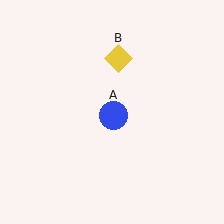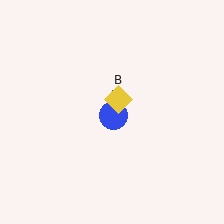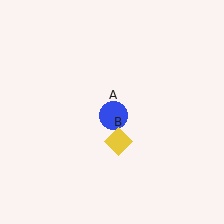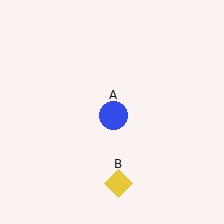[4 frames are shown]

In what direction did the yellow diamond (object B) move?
The yellow diamond (object B) moved down.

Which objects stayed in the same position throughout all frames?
Blue circle (object A) remained stationary.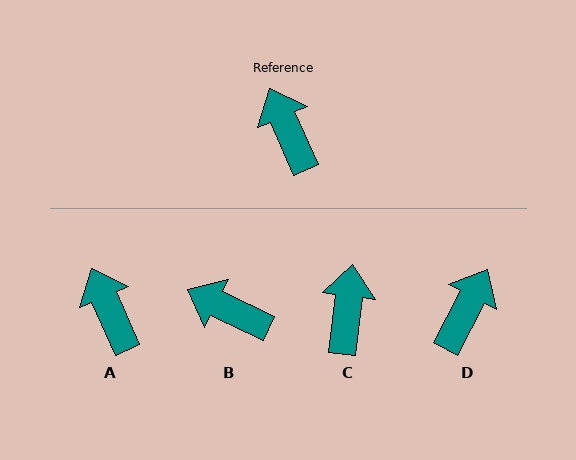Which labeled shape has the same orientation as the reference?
A.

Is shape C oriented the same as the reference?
No, it is off by about 31 degrees.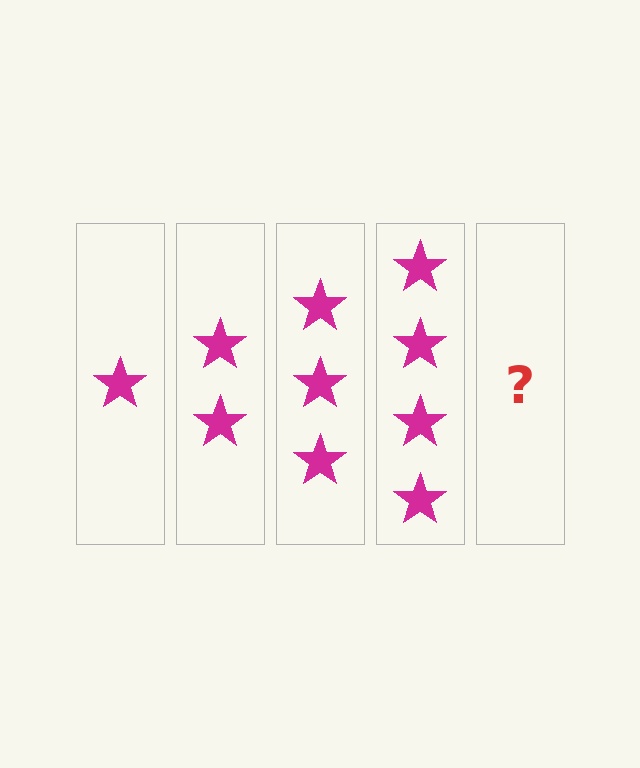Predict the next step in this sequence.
The next step is 5 stars.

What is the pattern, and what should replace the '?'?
The pattern is that each step adds one more star. The '?' should be 5 stars.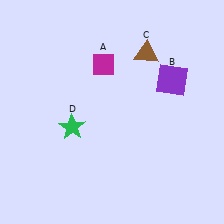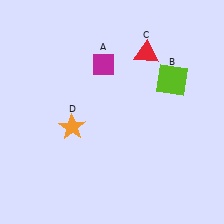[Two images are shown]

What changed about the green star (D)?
In Image 1, D is green. In Image 2, it changed to orange.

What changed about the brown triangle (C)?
In Image 1, C is brown. In Image 2, it changed to red.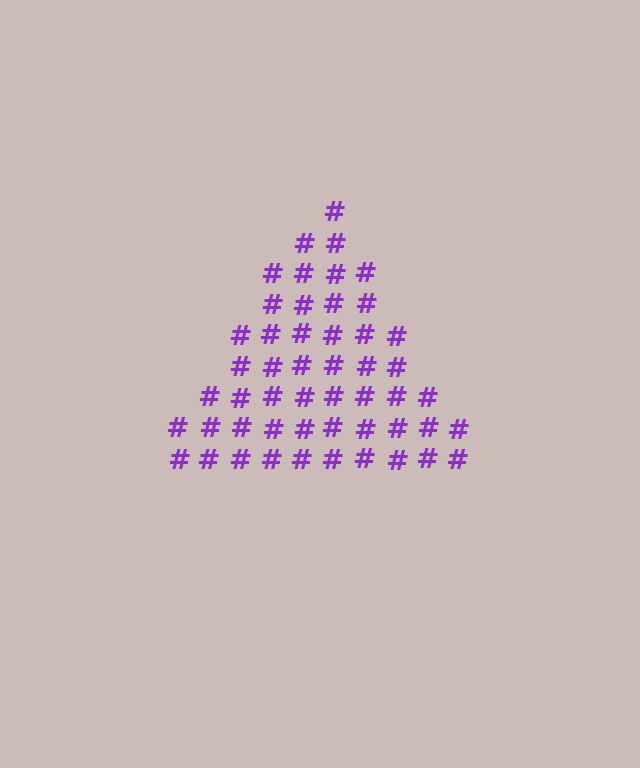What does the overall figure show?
The overall figure shows a triangle.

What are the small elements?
The small elements are hash symbols.